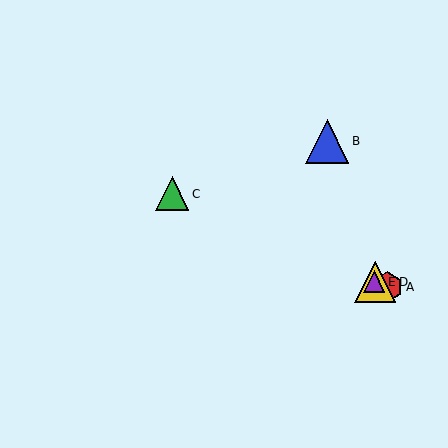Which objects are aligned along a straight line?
Objects A, C, D, E are aligned along a straight line.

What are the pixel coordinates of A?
Object A is at (387, 287).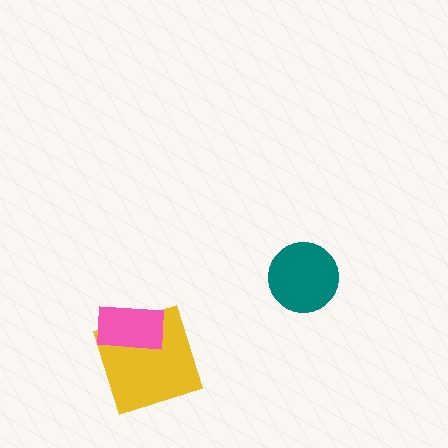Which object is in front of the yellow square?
The pink rectangle is in front of the yellow square.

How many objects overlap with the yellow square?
1 object overlaps with the yellow square.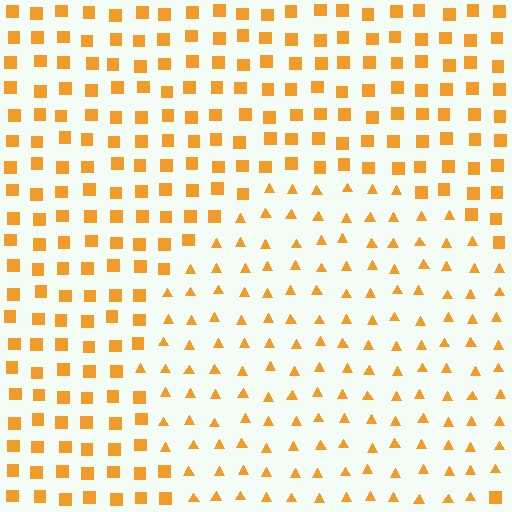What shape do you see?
I see a circle.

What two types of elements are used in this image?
The image uses triangles inside the circle region and squares outside it.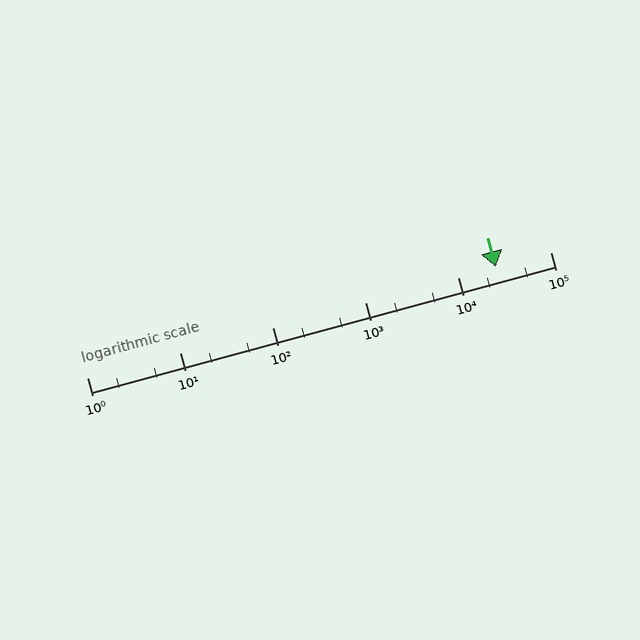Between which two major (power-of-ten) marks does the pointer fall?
The pointer is between 10000 and 100000.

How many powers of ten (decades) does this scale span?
The scale spans 5 decades, from 1 to 100000.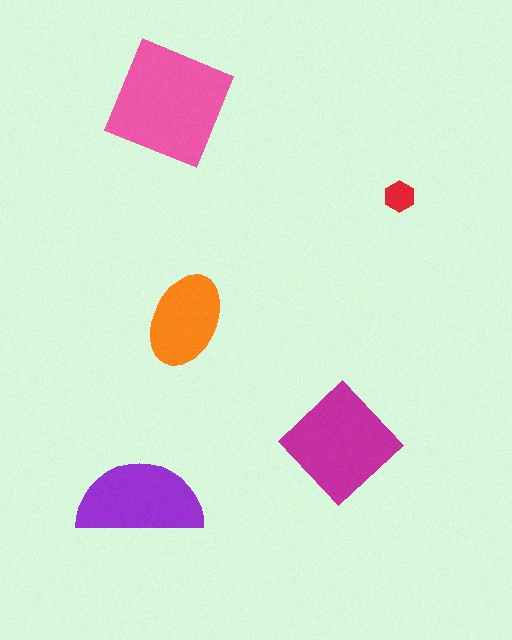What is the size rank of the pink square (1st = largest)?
1st.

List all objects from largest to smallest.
The pink square, the magenta diamond, the purple semicircle, the orange ellipse, the red hexagon.